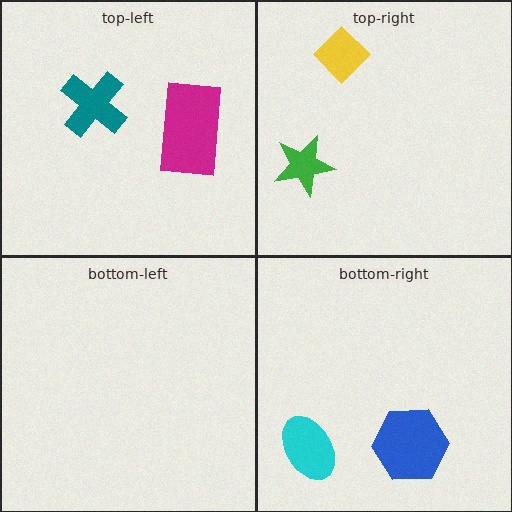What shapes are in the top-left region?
The teal cross, the magenta rectangle.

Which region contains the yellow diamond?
The top-right region.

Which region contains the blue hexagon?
The bottom-right region.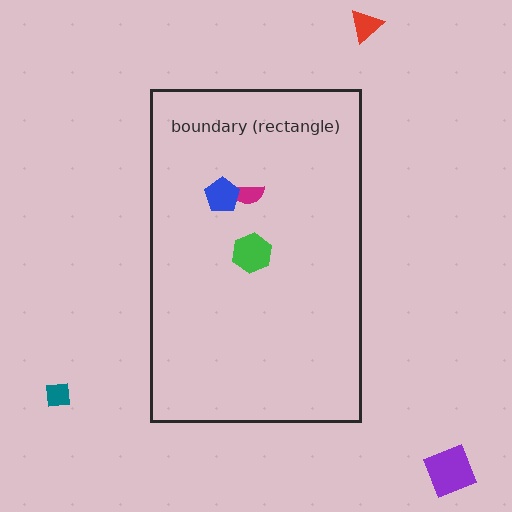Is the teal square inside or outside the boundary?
Outside.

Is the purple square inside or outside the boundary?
Outside.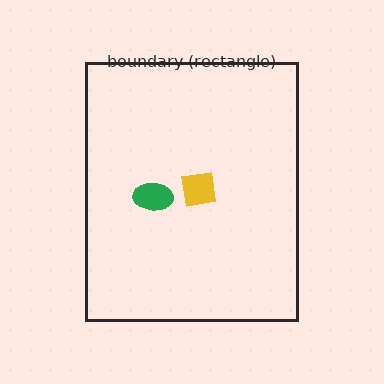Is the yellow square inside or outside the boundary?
Inside.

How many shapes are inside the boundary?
2 inside, 0 outside.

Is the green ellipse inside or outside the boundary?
Inside.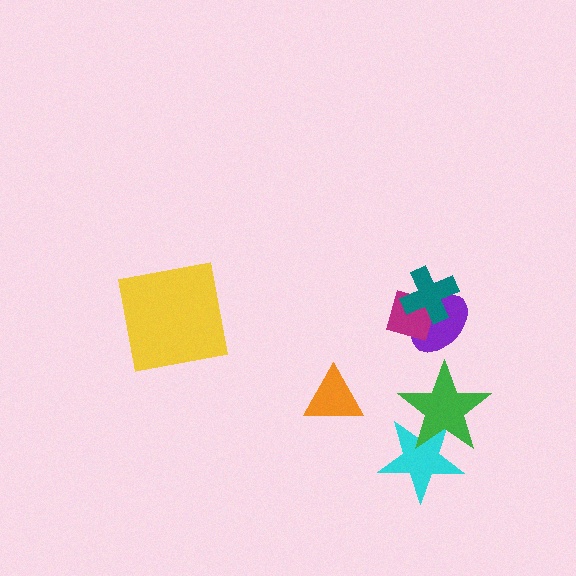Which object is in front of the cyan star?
The green star is in front of the cyan star.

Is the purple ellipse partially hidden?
Yes, it is partially covered by another shape.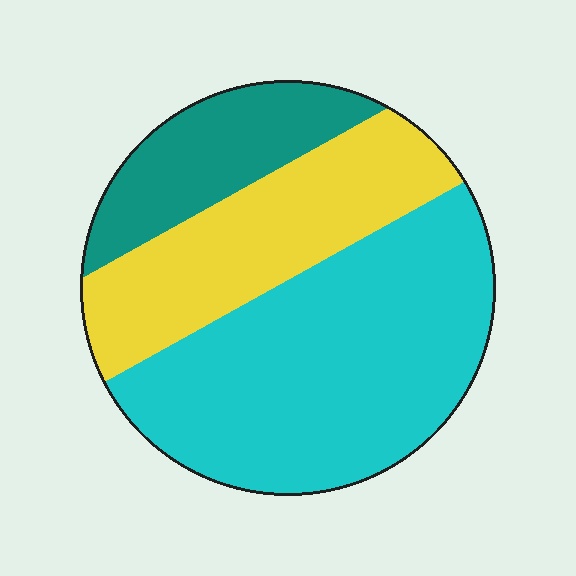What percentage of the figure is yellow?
Yellow covers around 30% of the figure.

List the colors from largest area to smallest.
From largest to smallest: cyan, yellow, teal.